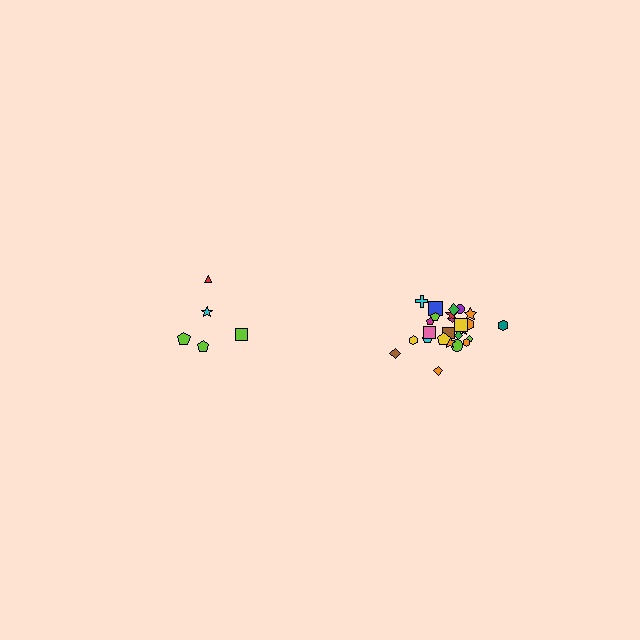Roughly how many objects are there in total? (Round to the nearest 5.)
Roughly 30 objects in total.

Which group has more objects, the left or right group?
The right group.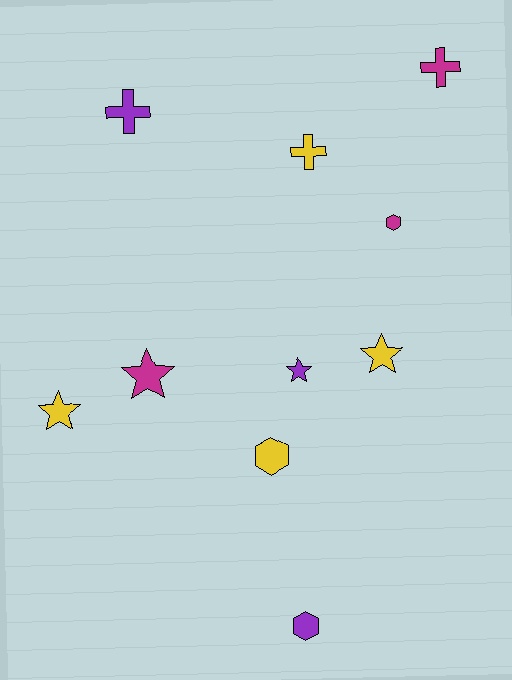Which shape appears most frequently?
Star, with 4 objects.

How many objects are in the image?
There are 10 objects.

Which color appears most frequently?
Yellow, with 4 objects.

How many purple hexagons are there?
There is 1 purple hexagon.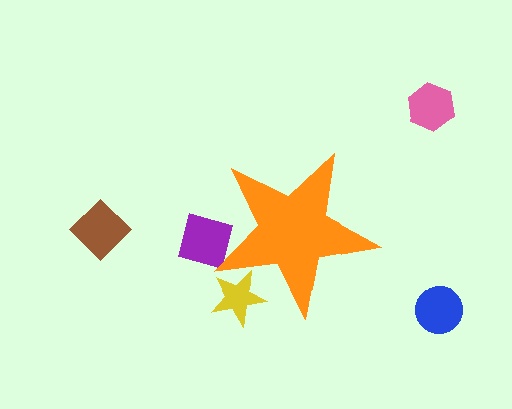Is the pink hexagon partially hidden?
No, the pink hexagon is fully visible.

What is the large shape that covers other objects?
An orange star.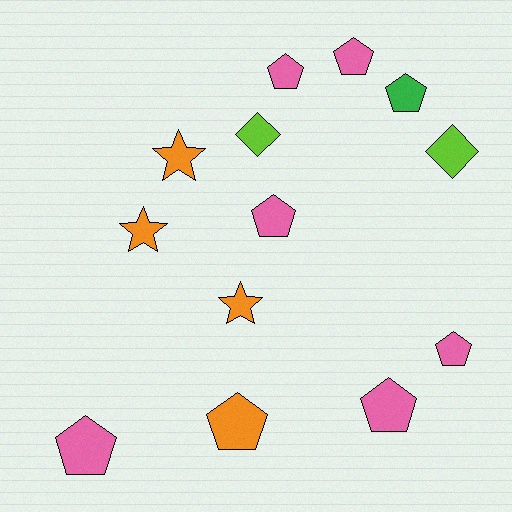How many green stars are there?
There are no green stars.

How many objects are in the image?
There are 13 objects.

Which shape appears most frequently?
Pentagon, with 8 objects.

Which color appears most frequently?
Pink, with 6 objects.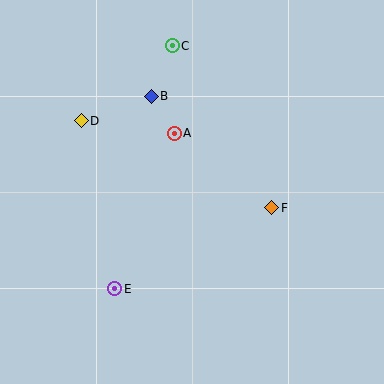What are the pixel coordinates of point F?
Point F is at (272, 208).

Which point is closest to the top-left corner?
Point D is closest to the top-left corner.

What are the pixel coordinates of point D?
Point D is at (81, 121).